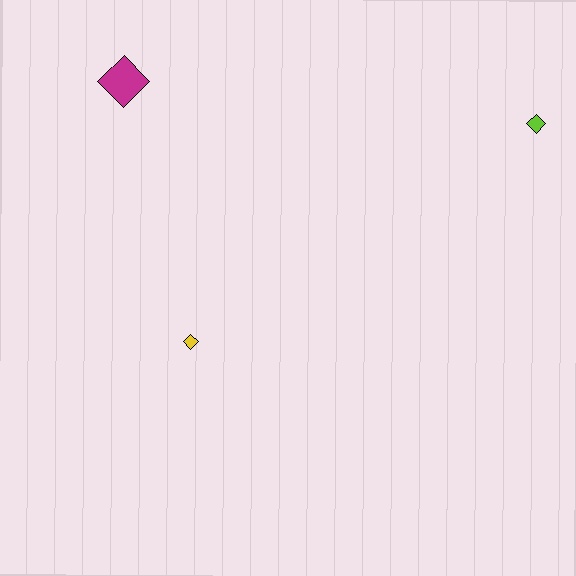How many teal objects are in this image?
There are no teal objects.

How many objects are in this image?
There are 3 objects.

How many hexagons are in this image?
There are no hexagons.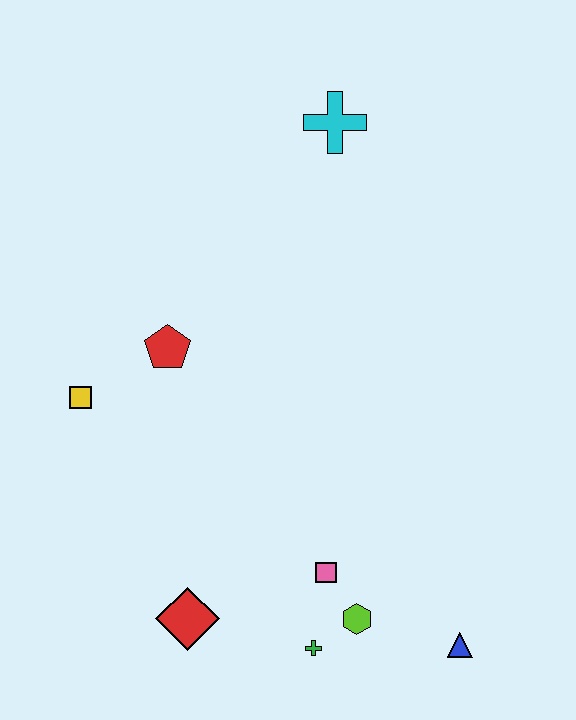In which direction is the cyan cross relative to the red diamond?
The cyan cross is above the red diamond.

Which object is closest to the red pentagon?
The yellow square is closest to the red pentagon.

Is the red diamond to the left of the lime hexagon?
Yes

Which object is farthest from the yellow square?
The blue triangle is farthest from the yellow square.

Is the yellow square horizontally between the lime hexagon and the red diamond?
No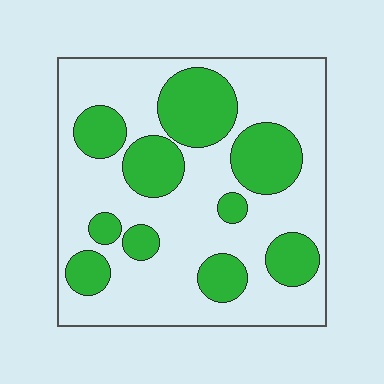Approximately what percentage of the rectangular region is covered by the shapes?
Approximately 30%.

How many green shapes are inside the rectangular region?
10.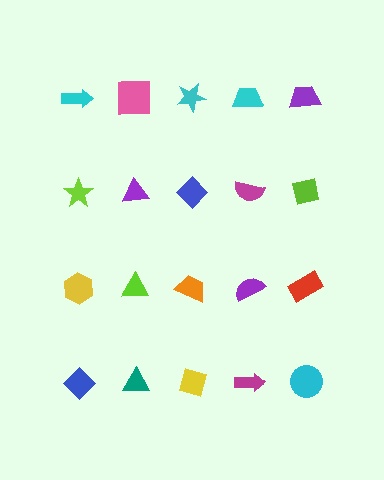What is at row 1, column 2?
A pink square.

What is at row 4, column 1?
A blue diamond.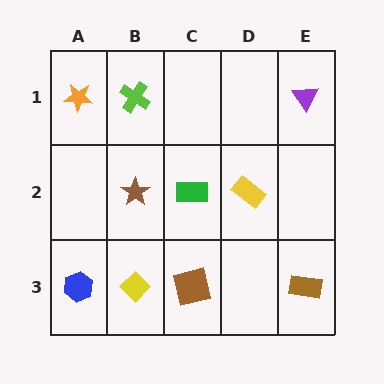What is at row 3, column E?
A brown rectangle.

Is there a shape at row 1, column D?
No, that cell is empty.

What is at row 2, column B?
A brown star.